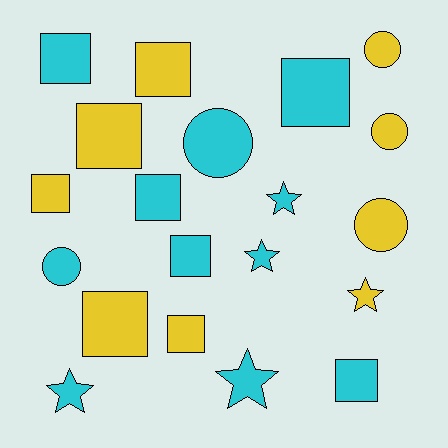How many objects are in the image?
There are 20 objects.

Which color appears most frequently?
Cyan, with 11 objects.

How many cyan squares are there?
There are 5 cyan squares.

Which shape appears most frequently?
Square, with 10 objects.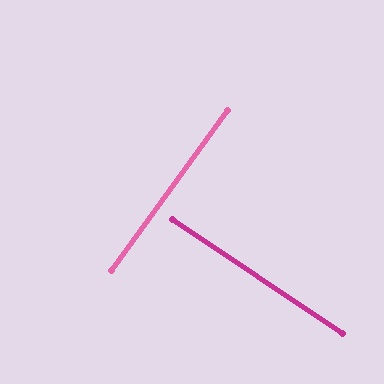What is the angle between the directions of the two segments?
Approximately 88 degrees.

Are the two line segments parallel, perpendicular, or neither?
Perpendicular — they meet at approximately 88°.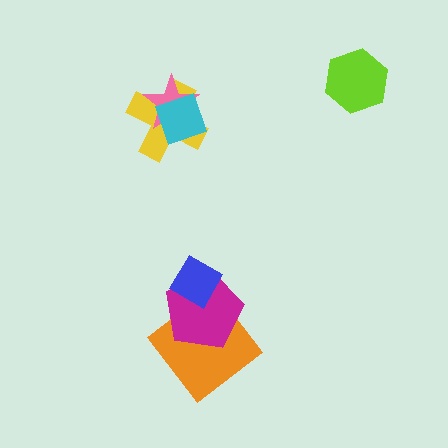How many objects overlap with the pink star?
2 objects overlap with the pink star.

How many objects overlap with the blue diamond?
1 object overlaps with the blue diamond.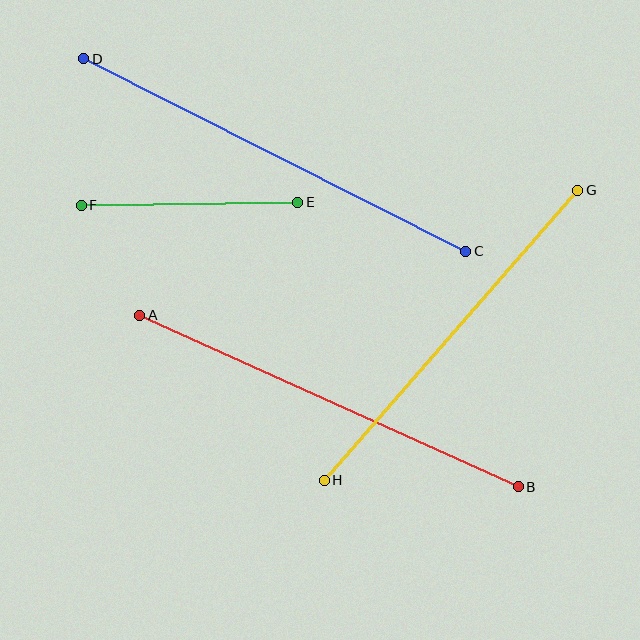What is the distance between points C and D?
The distance is approximately 428 pixels.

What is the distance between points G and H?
The distance is approximately 385 pixels.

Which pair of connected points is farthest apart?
Points C and D are farthest apart.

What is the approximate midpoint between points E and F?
The midpoint is at approximately (189, 204) pixels.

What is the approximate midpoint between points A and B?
The midpoint is at approximately (329, 401) pixels.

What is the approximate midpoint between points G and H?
The midpoint is at approximately (451, 335) pixels.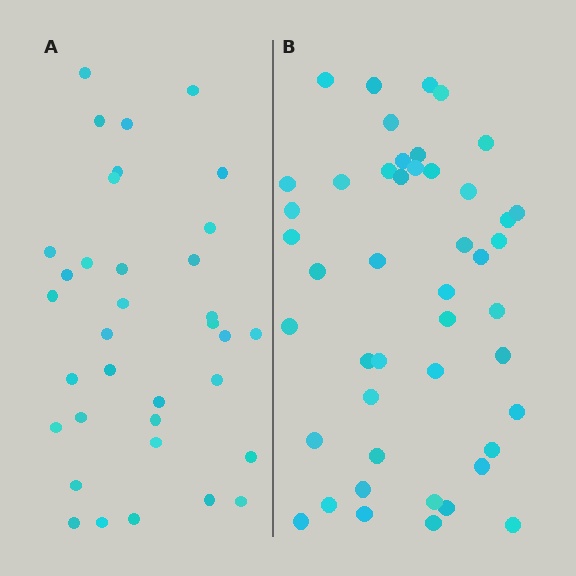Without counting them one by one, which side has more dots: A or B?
Region B (the right region) has more dots.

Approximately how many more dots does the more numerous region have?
Region B has roughly 12 or so more dots than region A.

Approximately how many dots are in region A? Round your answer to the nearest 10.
About 40 dots. (The exact count is 35, which rounds to 40.)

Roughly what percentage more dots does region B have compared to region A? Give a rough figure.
About 30% more.